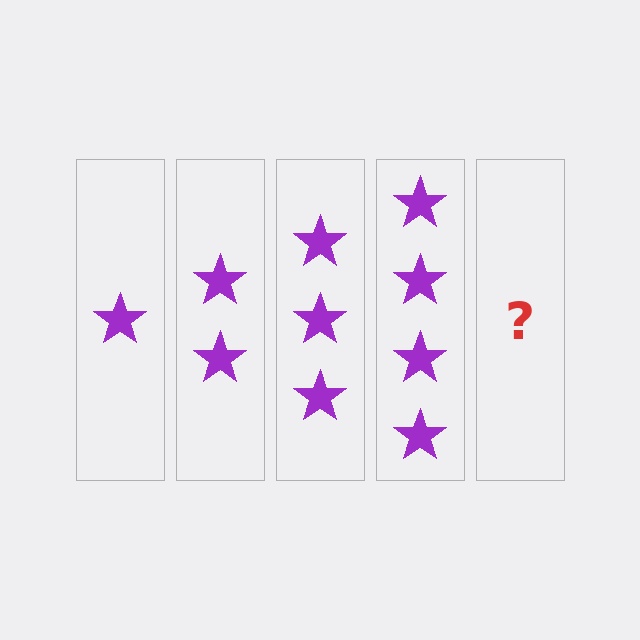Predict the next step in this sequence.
The next step is 5 stars.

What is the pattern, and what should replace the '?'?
The pattern is that each step adds one more star. The '?' should be 5 stars.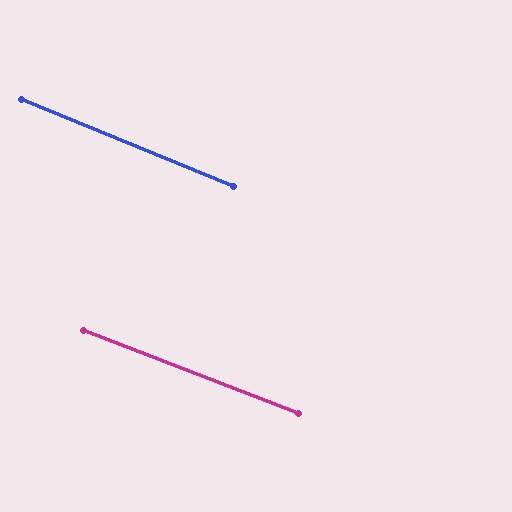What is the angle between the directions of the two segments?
Approximately 1 degree.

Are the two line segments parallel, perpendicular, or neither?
Parallel — their directions differ by only 1.1°.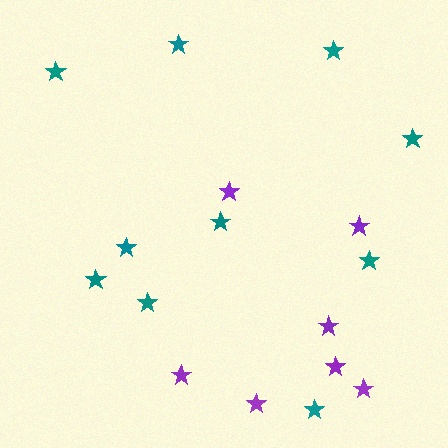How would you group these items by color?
There are 2 groups: one group of purple stars (7) and one group of teal stars (10).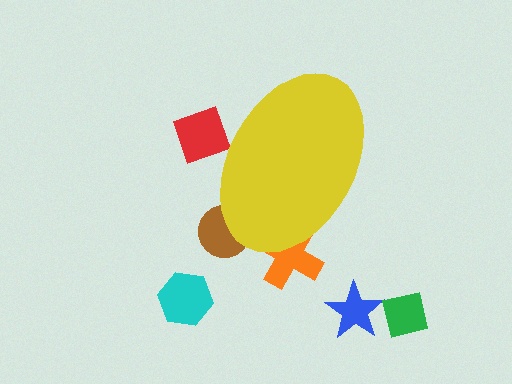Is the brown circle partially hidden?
Yes, the brown circle is partially hidden behind the yellow ellipse.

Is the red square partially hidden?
Yes, the red square is partially hidden behind the yellow ellipse.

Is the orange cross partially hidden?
Yes, the orange cross is partially hidden behind the yellow ellipse.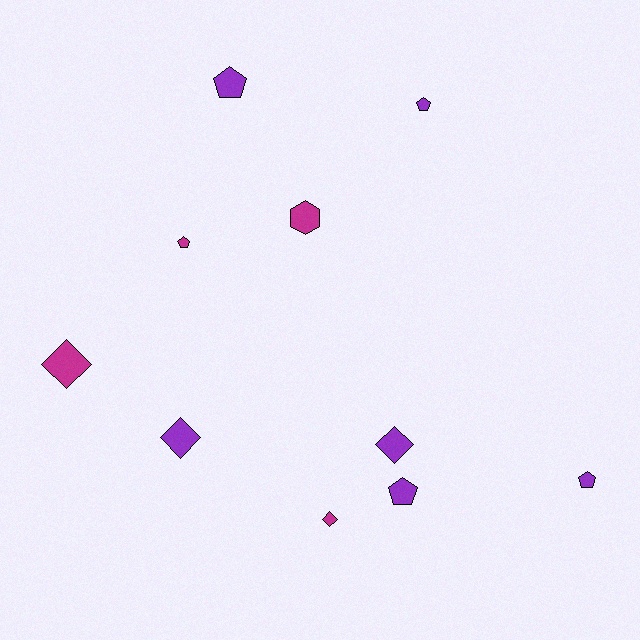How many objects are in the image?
There are 10 objects.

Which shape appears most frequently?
Pentagon, with 5 objects.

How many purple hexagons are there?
There are no purple hexagons.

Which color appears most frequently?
Purple, with 6 objects.